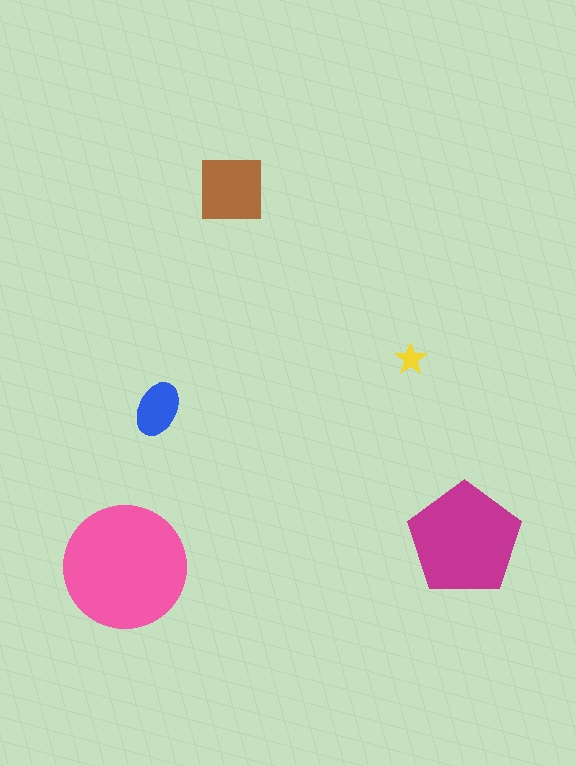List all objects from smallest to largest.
The yellow star, the blue ellipse, the brown square, the magenta pentagon, the pink circle.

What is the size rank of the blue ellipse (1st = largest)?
4th.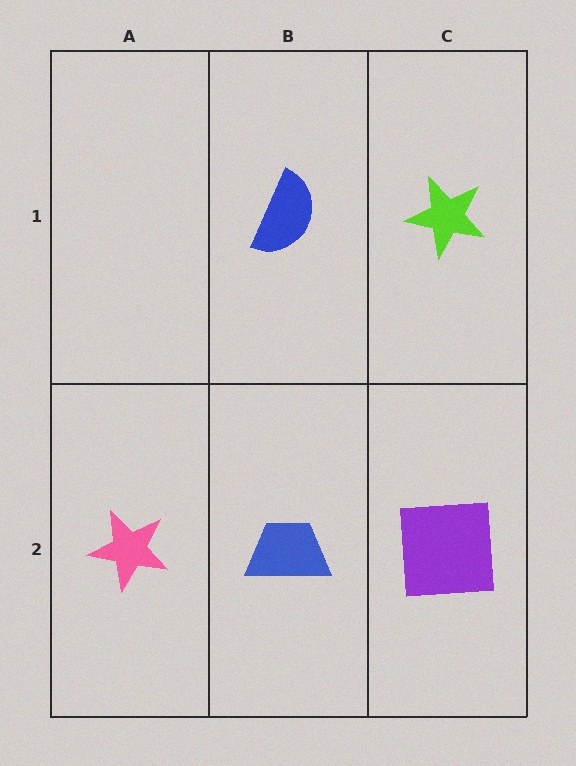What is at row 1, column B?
A blue semicircle.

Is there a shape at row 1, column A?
No, that cell is empty.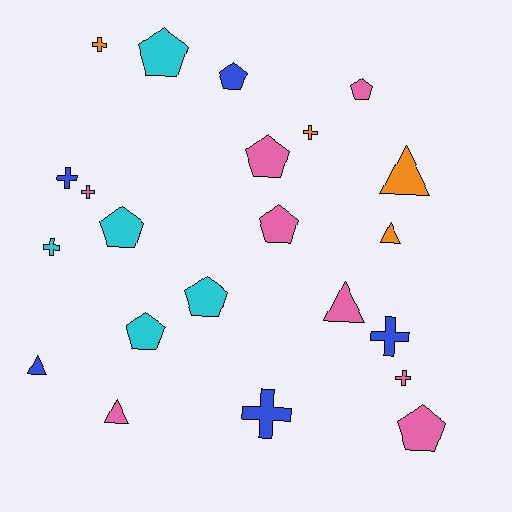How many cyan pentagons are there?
There are 4 cyan pentagons.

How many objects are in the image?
There are 22 objects.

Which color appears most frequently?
Pink, with 8 objects.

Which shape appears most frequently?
Pentagon, with 9 objects.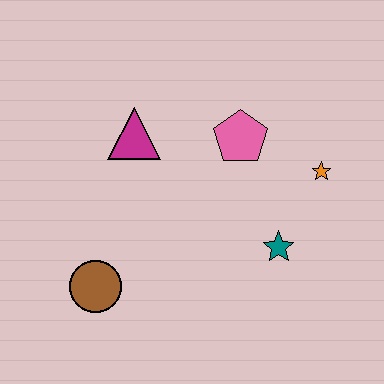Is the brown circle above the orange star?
No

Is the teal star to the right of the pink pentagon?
Yes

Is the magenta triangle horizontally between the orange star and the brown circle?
Yes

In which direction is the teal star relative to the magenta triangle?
The teal star is to the right of the magenta triangle.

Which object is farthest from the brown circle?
The orange star is farthest from the brown circle.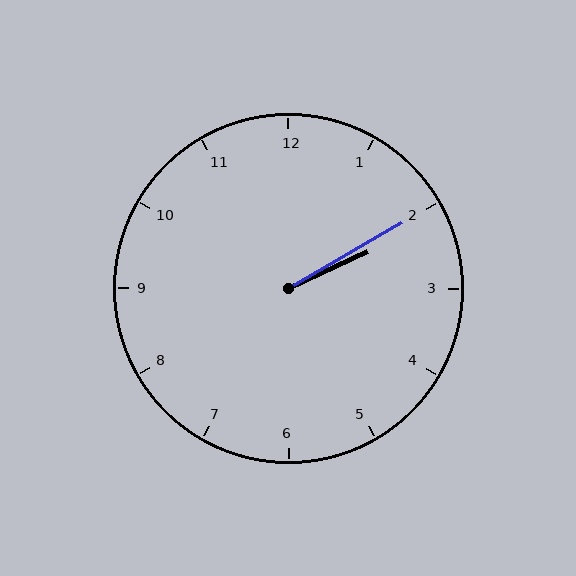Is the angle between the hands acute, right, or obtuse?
It is acute.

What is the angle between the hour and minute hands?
Approximately 5 degrees.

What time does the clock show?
2:10.